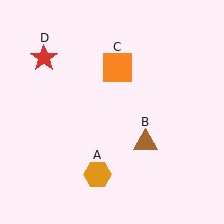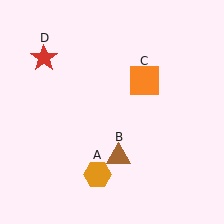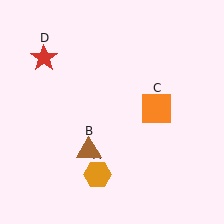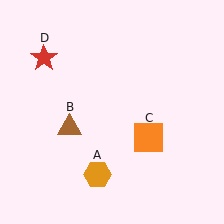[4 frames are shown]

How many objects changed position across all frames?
2 objects changed position: brown triangle (object B), orange square (object C).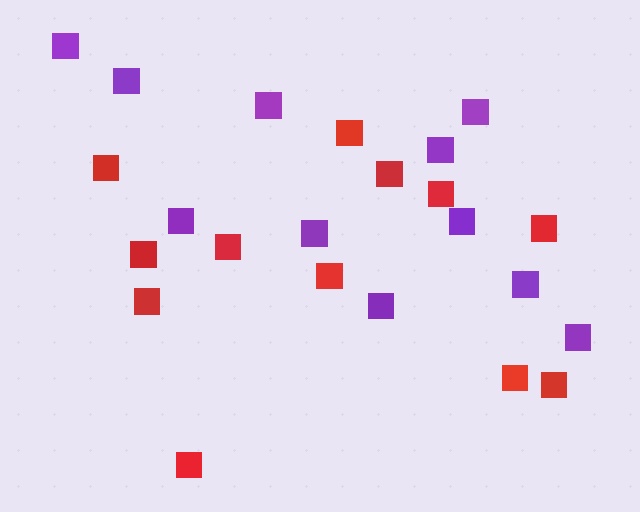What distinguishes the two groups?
There are 2 groups: one group of red squares (12) and one group of purple squares (11).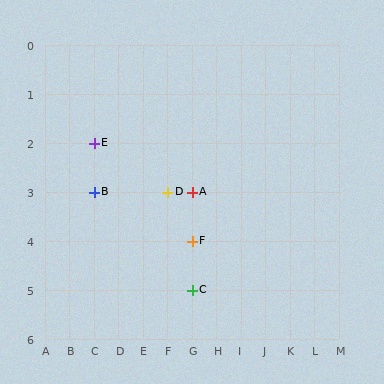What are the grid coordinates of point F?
Point F is at grid coordinates (G, 4).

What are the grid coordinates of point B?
Point B is at grid coordinates (C, 3).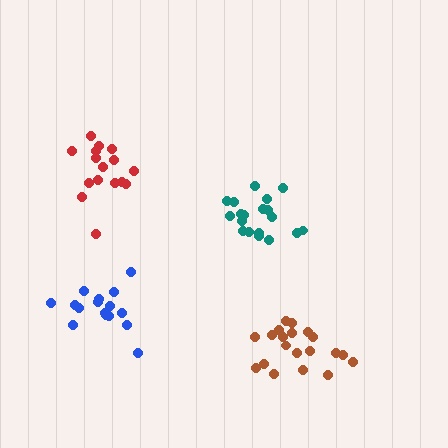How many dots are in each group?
Group 1: 17 dots, Group 2: 16 dots, Group 3: 19 dots, Group 4: 20 dots (72 total).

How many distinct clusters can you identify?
There are 4 distinct clusters.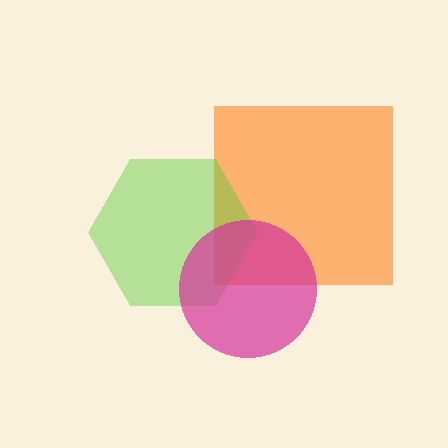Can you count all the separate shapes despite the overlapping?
Yes, there are 3 separate shapes.